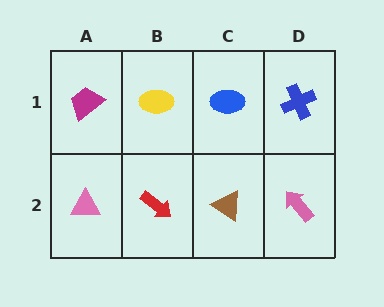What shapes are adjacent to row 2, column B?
A yellow ellipse (row 1, column B), a pink triangle (row 2, column A), a brown triangle (row 2, column C).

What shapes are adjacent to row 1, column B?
A red arrow (row 2, column B), a magenta trapezoid (row 1, column A), a blue ellipse (row 1, column C).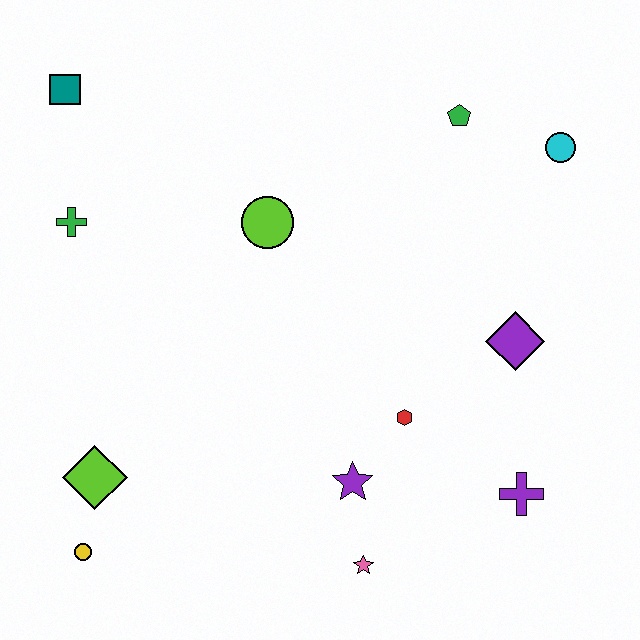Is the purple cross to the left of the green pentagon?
No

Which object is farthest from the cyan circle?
The yellow circle is farthest from the cyan circle.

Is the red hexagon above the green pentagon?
No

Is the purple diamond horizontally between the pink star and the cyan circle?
Yes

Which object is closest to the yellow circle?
The lime diamond is closest to the yellow circle.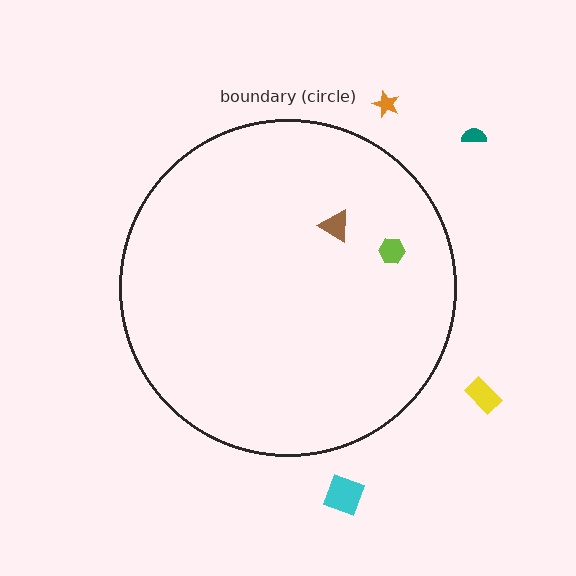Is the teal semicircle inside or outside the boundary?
Outside.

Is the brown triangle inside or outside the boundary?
Inside.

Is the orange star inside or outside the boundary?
Outside.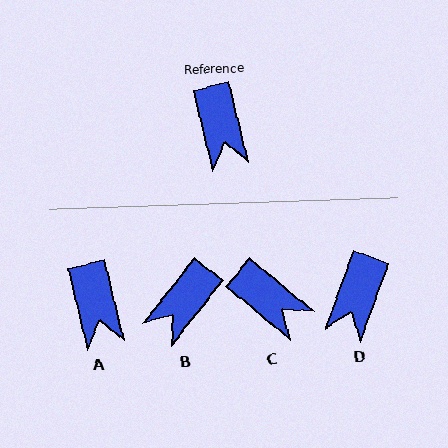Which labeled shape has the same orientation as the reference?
A.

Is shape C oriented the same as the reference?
No, it is off by about 36 degrees.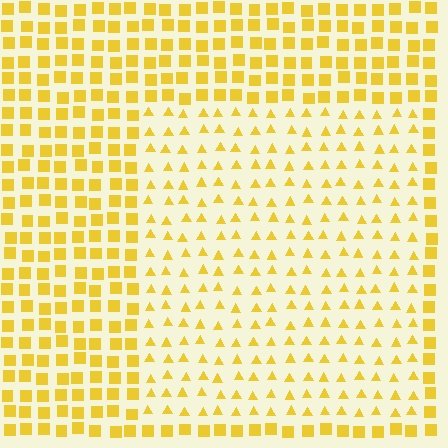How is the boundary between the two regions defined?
The boundary is defined by a change in element shape: triangles inside vs. squares outside. All elements share the same color and spacing.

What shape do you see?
I see a rectangle.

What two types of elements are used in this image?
The image uses triangles inside the rectangle region and squares outside it.